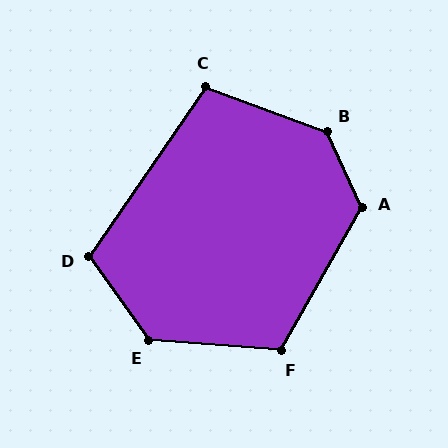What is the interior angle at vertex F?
Approximately 115 degrees (obtuse).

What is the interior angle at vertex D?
Approximately 110 degrees (obtuse).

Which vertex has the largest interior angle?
B, at approximately 135 degrees.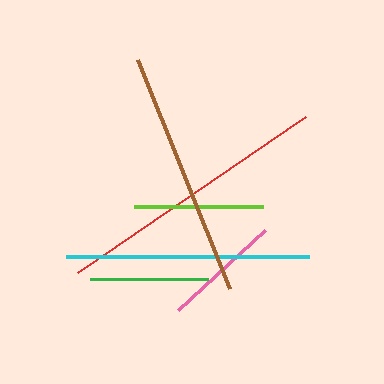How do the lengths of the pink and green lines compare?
The pink and green lines are approximately the same length.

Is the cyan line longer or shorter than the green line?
The cyan line is longer than the green line.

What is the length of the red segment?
The red segment is approximately 277 pixels long.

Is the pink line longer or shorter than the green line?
The pink line is longer than the green line.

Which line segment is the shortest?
The green line is the shortest at approximately 118 pixels.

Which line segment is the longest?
The red line is the longest at approximately 277 pixels.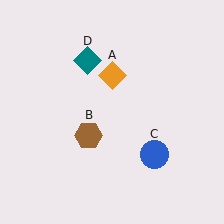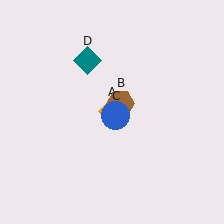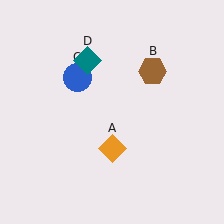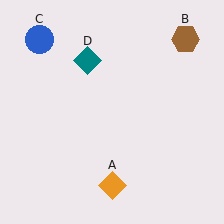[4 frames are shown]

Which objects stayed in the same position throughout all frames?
Teal diamond (object D) remained stationary.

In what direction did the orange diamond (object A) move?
The orange diamond (object A) moved down.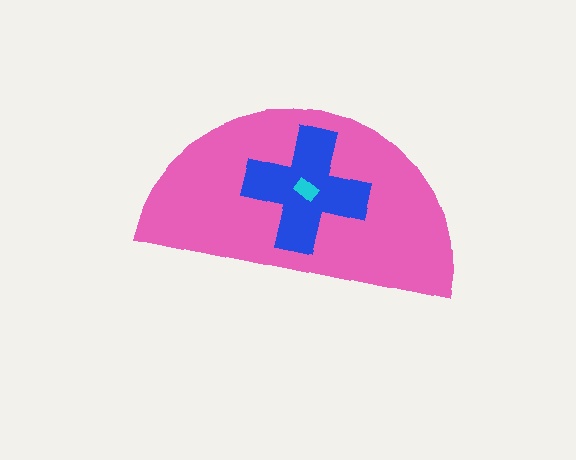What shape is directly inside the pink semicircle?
The blue cross.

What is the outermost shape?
The pink semicircle.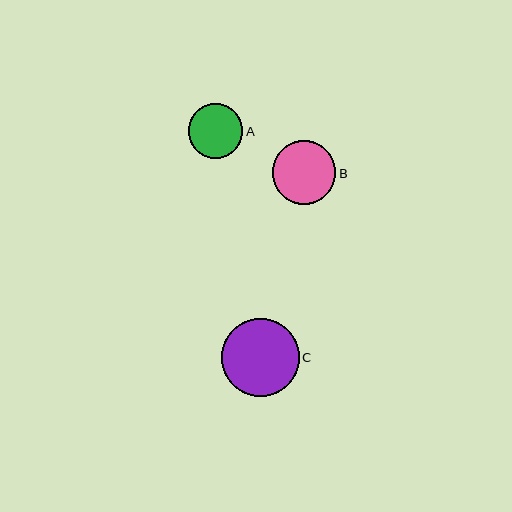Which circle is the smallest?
Circle A is the smallest with a size of approximately 54 pixels.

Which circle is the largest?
Circle C is the largest with a size of approximately 78 pixels.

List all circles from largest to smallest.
From largest to smallest: C, B, A.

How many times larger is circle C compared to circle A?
Circle C is approximately 1.4 times the size of circle A.